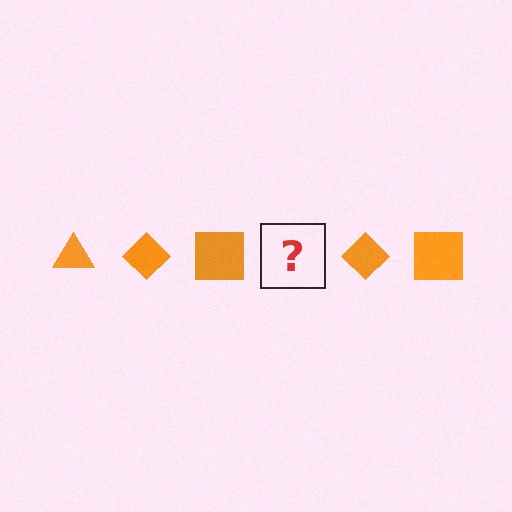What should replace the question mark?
The question mark should be replaced with an orange triangle.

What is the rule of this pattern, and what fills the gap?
The rule is that the pattern cycles through triangle, diamond, square shapes in orange. The gap should be filled with an orange triangle.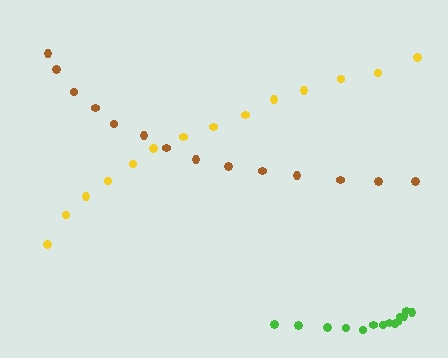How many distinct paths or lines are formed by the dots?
There are 3 distinct paths.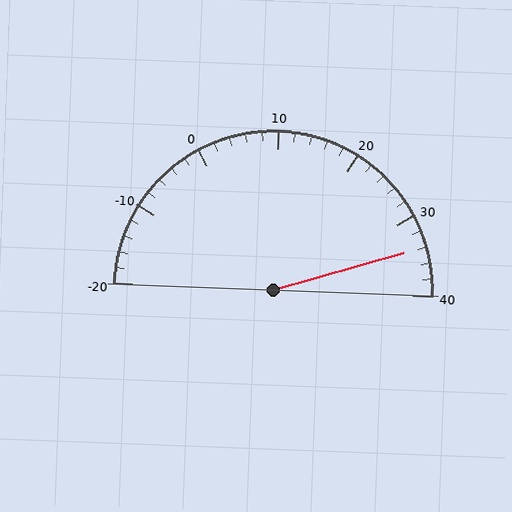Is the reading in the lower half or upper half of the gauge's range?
The reading is in the upper half of the range (-20 to 40).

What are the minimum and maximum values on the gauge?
The gauge ranges from -20 to 40.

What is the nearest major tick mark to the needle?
The nearest major tick mark is 30.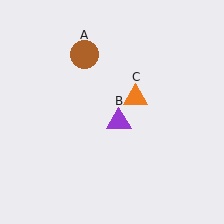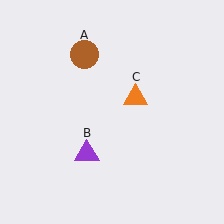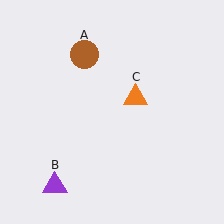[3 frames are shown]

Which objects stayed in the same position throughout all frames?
Brown circle (object A) and orange triangle (object C) remained stationary.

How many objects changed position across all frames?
1 object changed position: purple triangle (object B).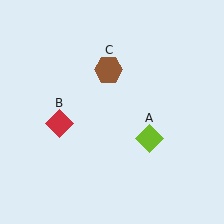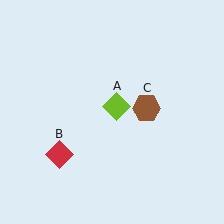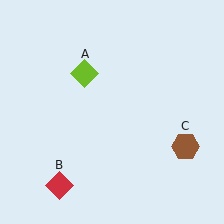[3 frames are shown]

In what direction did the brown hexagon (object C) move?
The brown hexagon (object C) moved down and to the right.